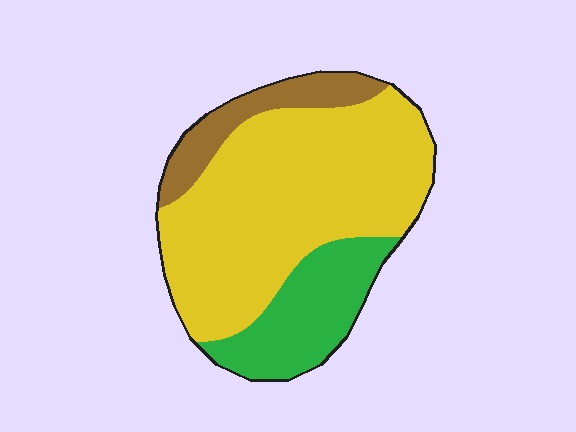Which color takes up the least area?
Brown, at roughly 15%.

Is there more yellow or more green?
Yellow.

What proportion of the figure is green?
Green covers around 20% of the figure.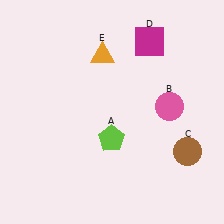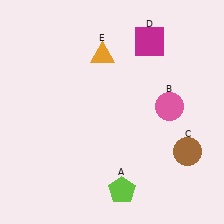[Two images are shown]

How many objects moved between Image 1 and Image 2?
1 object moved between the two images.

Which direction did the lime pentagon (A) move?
The lime pentagon (A) moved down.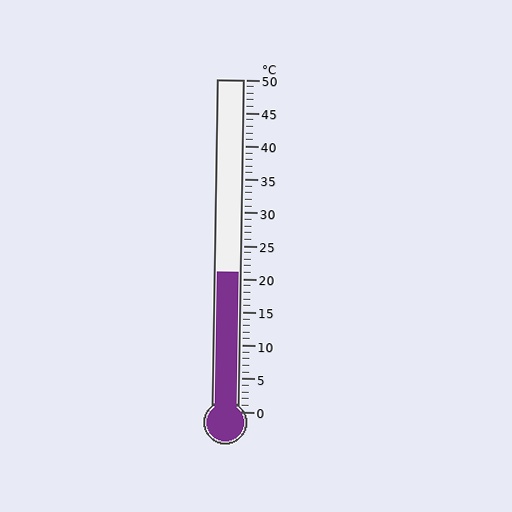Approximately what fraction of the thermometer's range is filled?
The thermometer is filled to approximately 40% of its range.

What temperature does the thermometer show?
The thermometer shows approximately 21°C.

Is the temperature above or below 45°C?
The temperature is below 45°C.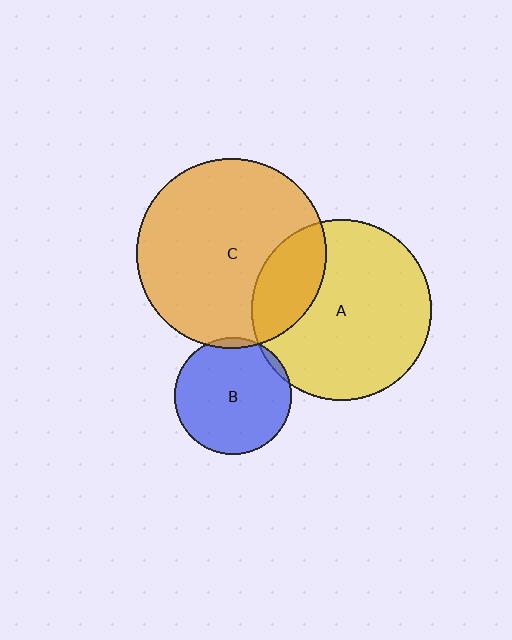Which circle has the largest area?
Circle C (orange).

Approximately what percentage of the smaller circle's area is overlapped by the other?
Approximately 5%.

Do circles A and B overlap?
Yes.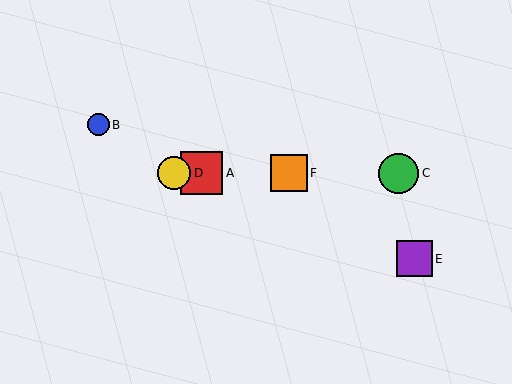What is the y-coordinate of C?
Object C is at y≈173.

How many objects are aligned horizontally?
4 objects (A, C, D, F) are aligned horizontally.